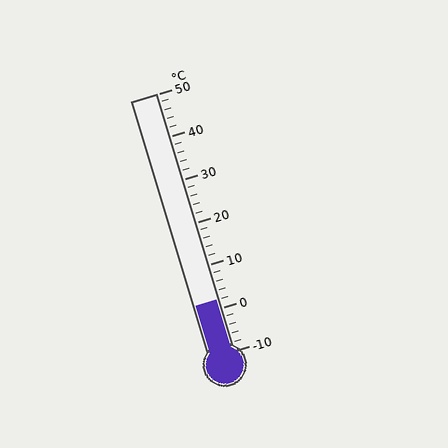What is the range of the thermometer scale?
The thermometer scale ranges from -10°C to 50°C.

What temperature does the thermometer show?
The thermometer shows approximately 2°C.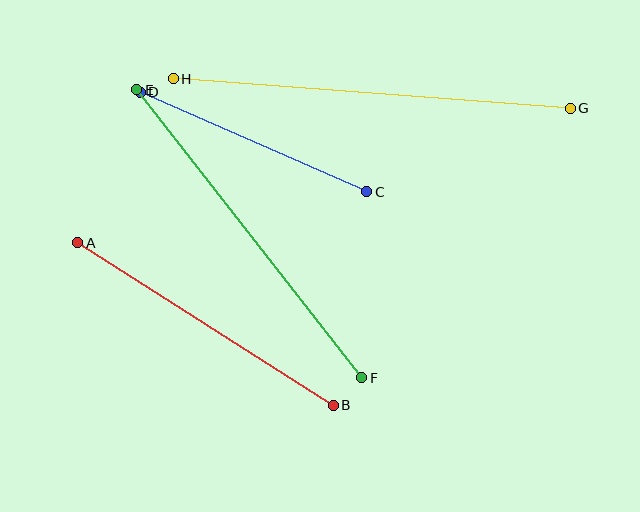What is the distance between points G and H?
The distance is approximately 398 pixels.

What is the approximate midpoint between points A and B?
The midpoint is at approximately (205, 324) pixels.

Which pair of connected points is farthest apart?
Points G and H are farthest apart.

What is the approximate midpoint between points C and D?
The midpoint is at approximately (254, 142) pixels.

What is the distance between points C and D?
The distance is approximately 247 pixels.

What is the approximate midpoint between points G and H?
The midpoint is at approximately (372, 94) pixels.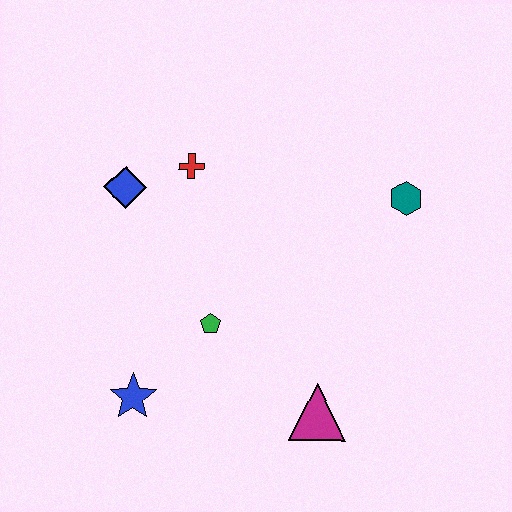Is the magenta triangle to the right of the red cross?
Yes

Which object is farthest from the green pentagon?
The teal hexagon is farthest from the green pentagon.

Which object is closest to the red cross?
The blue diamond is closest to the red cross.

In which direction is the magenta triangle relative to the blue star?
The magenta triangle is to the right of the blue star.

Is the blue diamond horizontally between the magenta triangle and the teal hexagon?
No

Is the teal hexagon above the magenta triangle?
Yes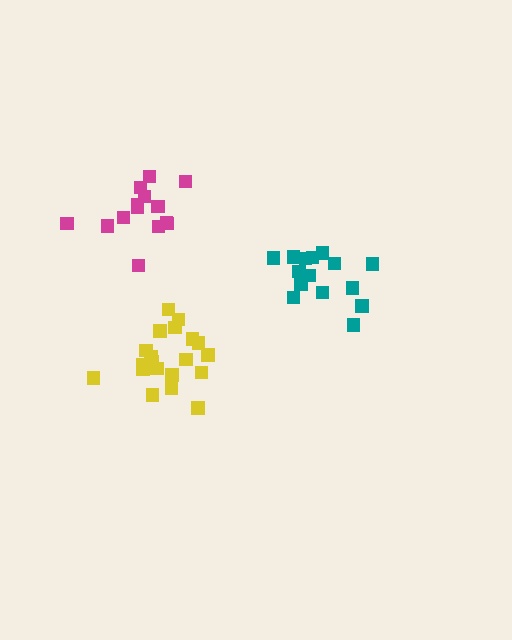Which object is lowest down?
The yellow cluster is bottommost.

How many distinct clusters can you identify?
There are 3 distinct clusters.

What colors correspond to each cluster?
The clusters are colored: teal, yellow, magenta.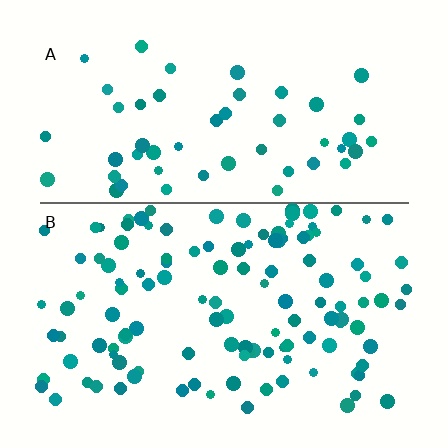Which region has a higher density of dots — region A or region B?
B (the bottom).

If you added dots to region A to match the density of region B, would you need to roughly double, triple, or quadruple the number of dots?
Approximately double.